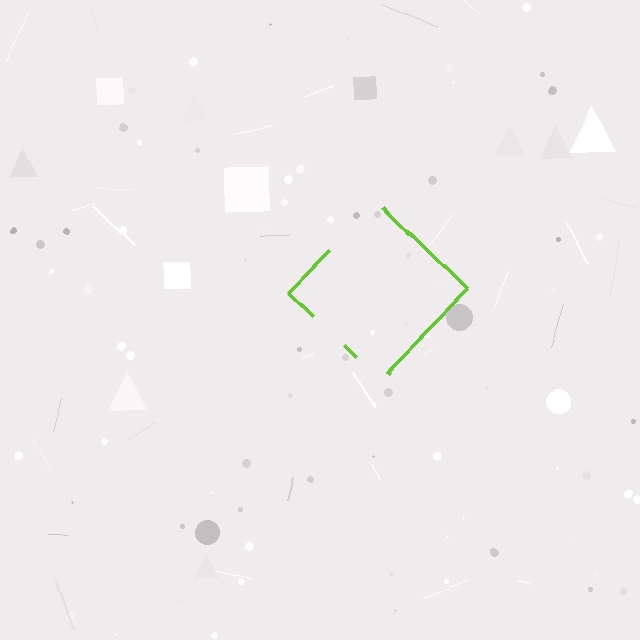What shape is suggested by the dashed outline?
The dashed outline suggests a diamond.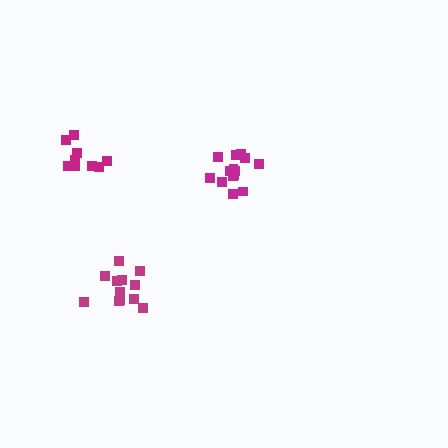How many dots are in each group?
Group 1: 14 dots, Group 2: 11 dots, Group 3: 12 dots (37 total).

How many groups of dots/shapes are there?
There are 3 groups.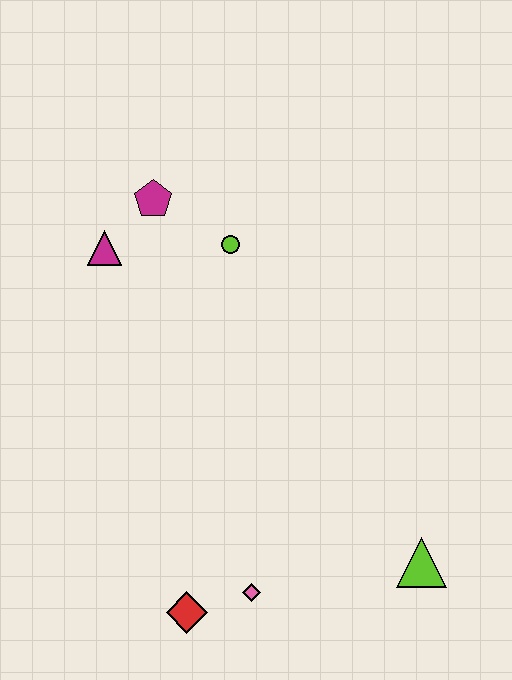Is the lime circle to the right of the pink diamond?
No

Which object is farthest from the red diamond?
The magenta pentagon is farthest from the red diamond.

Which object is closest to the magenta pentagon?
The magenta triangle is closest to the magenta pentagon.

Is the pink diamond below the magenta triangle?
Yes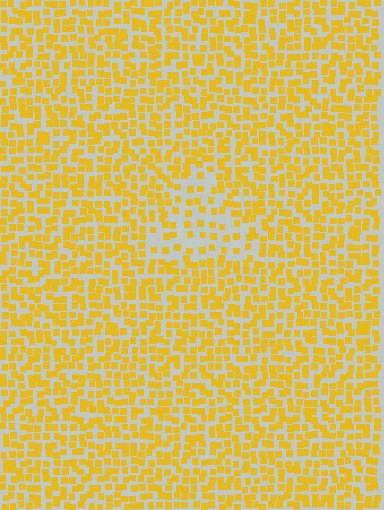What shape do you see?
I see a triangle.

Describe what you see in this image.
The image contains small yellow elements arranged at two different densities. A triangle-shaped region is visible where the elements are less densely packed than the surrounding area.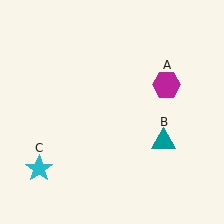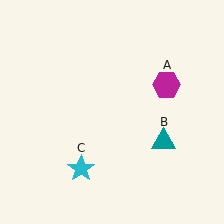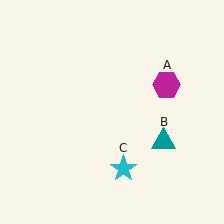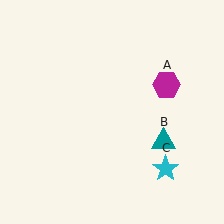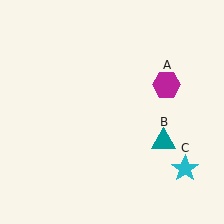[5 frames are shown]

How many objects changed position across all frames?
1 object changed position: cyan star (object C).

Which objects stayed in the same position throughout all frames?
Magenta hexagon (object A) and teal triangle (object B) remained stationary.